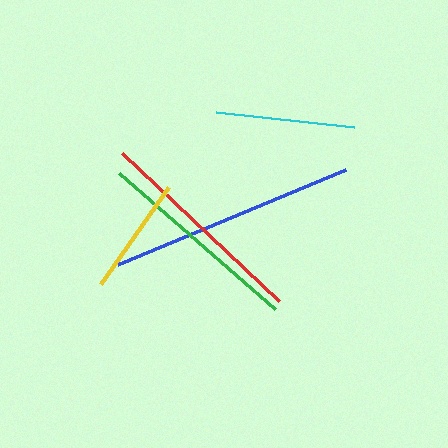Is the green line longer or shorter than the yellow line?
The green line is longer than the yellow line.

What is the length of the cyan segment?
The cyan segment is approximately 139 pixels long.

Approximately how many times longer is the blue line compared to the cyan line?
The blue line is approximately 1.8 times the length of the cyan line.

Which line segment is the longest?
The blue line is the longest at approximately 247 pixels.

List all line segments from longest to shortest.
From longest to shortest: blue, red, green, cyan, yellow.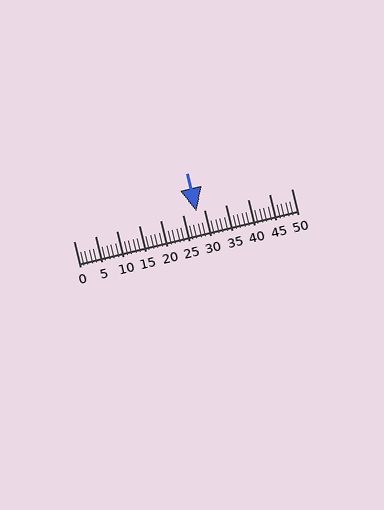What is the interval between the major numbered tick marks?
The major tick marks are spaced 5 units apart.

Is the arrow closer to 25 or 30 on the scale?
The arrow is closer to 30.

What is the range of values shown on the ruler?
The ruler shows values from 0 to 50.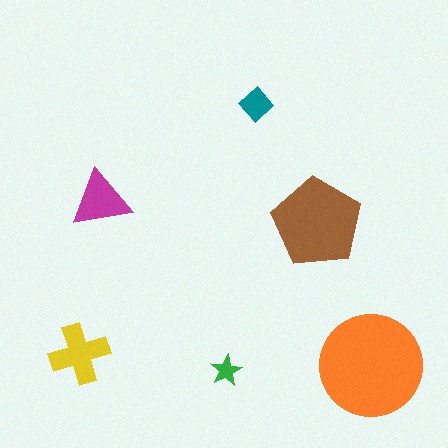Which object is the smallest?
The green star.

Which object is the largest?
The orange circle.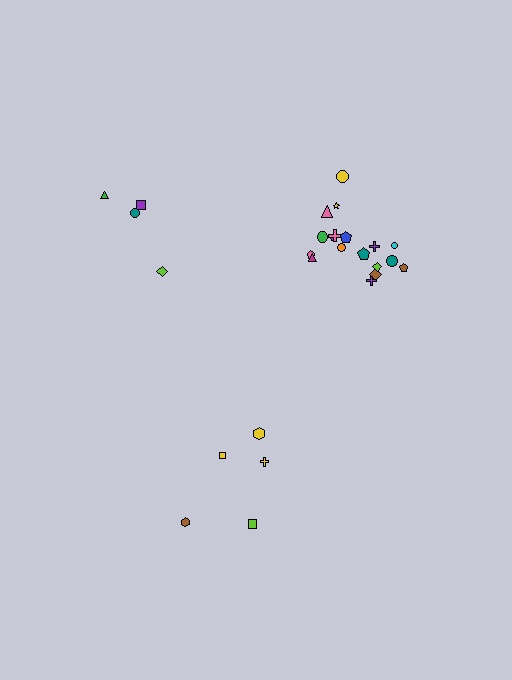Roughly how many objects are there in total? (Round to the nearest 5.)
Roughly 25 objects in total.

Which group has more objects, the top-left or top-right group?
The top-right group.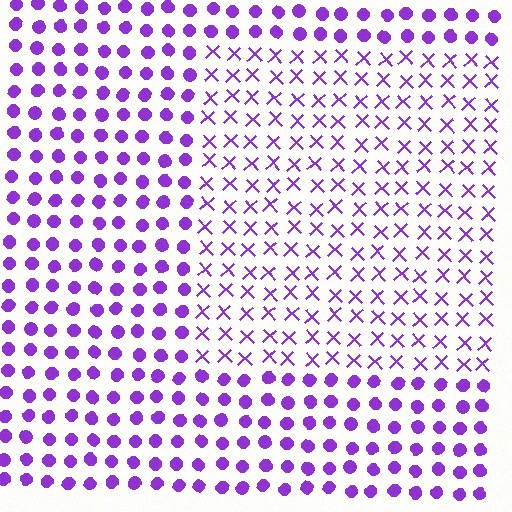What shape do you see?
I see a rectangle.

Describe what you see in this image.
The image is filled with small purple elements arranged in a uniform grid. A rectangle-shaped region contains X marks, while the surrounding area contains circles. The boundary is defined purely by the change in element shape.